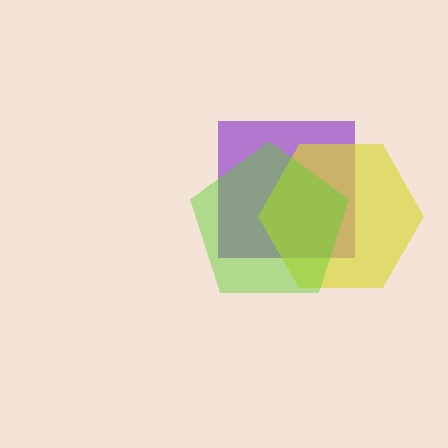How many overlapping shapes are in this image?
There are 3 overlapping shapes in the image.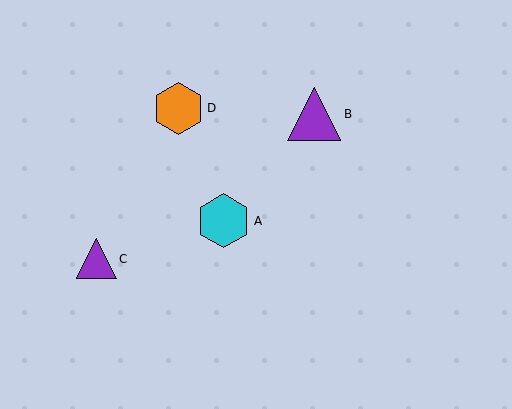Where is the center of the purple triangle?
The center of the purple triangle is at (96, 259).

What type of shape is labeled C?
Shape C is a purple triangle.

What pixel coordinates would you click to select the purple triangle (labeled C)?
Click at (96, 259) to select the purple triangle C.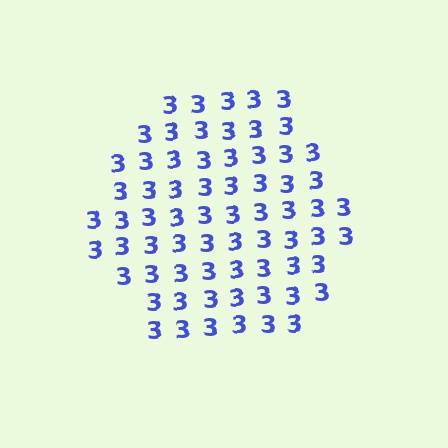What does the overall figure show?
The overall figure shows a hexagon.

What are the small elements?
The small elements are digit 3's.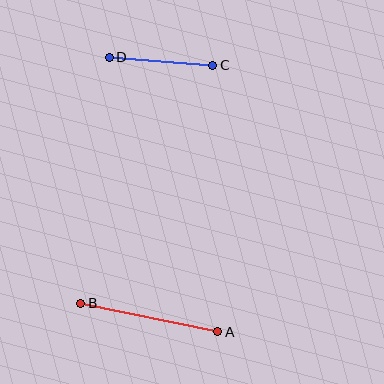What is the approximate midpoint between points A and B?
The midpoint is at approximately (149, 318) pixels.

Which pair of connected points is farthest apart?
Points A and B are farthest apart.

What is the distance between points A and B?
The distance is approximately 140 pixels.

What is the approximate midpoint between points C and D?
The midpoint is at approximately (161, 61) pixels.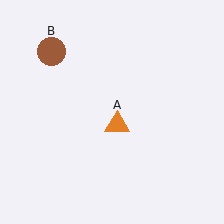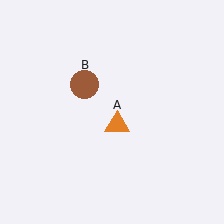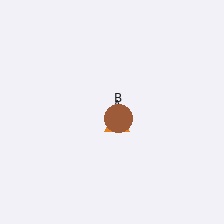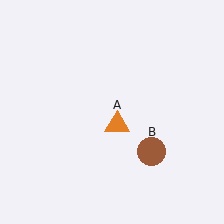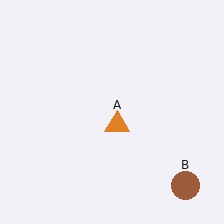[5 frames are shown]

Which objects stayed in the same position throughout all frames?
Orange triangle (object A) remained stationary.